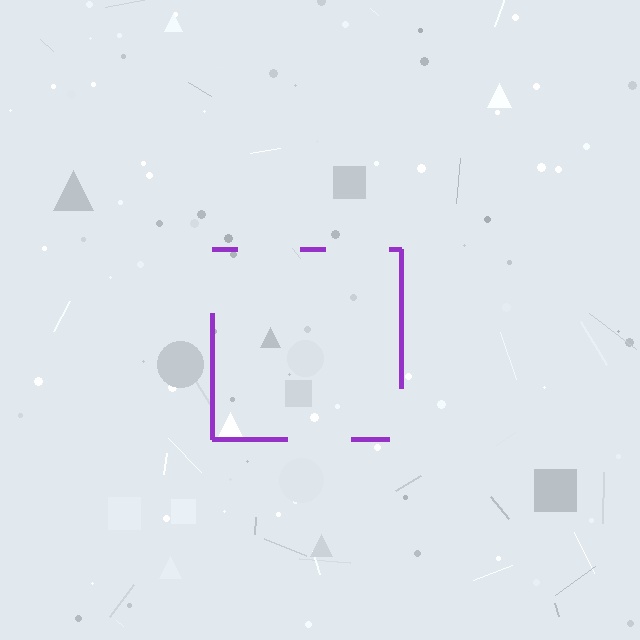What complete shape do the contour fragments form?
The contour fragments form a square.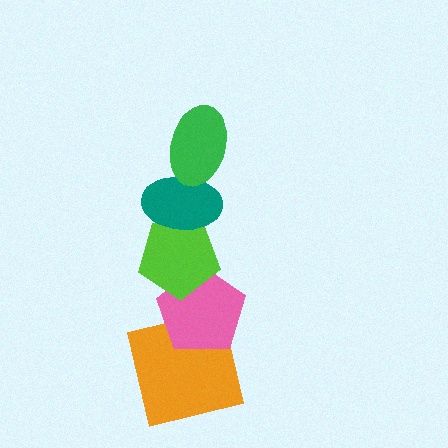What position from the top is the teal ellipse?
The teal ellipse is 2nd from the top.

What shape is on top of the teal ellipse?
The green ellipse is on top of the teal ellipse.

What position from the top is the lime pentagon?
The lime pentagon is 3rd from the top.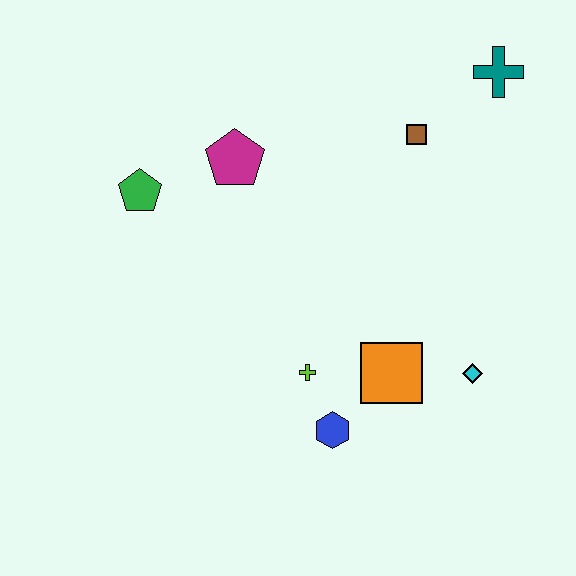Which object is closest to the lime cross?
The blue hexagon is closest to the lime cross.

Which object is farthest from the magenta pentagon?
The cyan diamond is farthest from the magenta pentagon.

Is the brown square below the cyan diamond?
No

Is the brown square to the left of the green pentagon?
No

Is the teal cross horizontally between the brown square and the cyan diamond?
No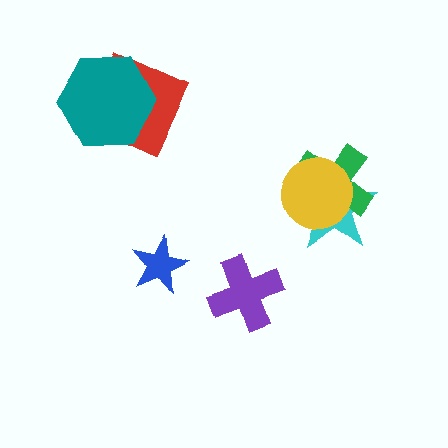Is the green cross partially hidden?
Yes, it is partially covered by another shape.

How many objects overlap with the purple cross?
0 objects overlap with the purple cross.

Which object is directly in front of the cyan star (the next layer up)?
The green cross is directly in front of the cyan star.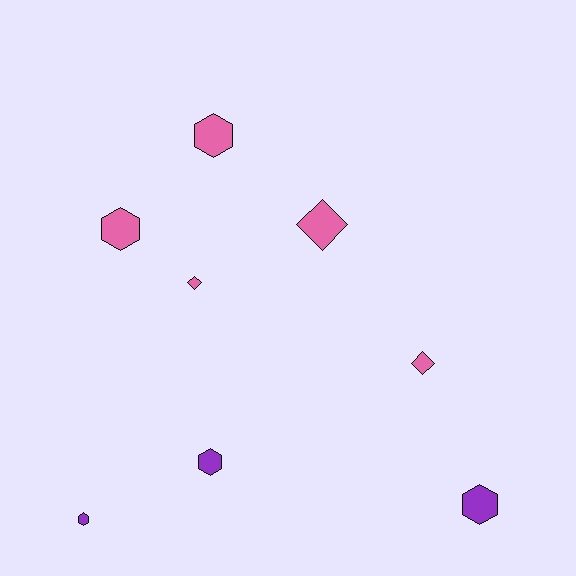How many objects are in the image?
There are 8 objects.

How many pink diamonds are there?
There are 3 pink diamonds.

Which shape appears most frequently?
Hexagon, with 5 objects.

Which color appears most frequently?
Pink, with 5 objects.